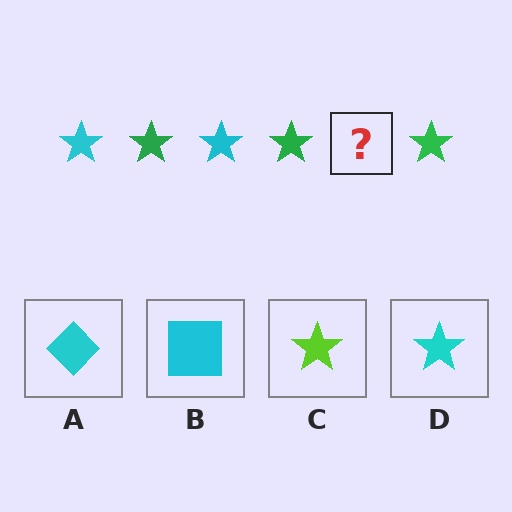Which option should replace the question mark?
Option D.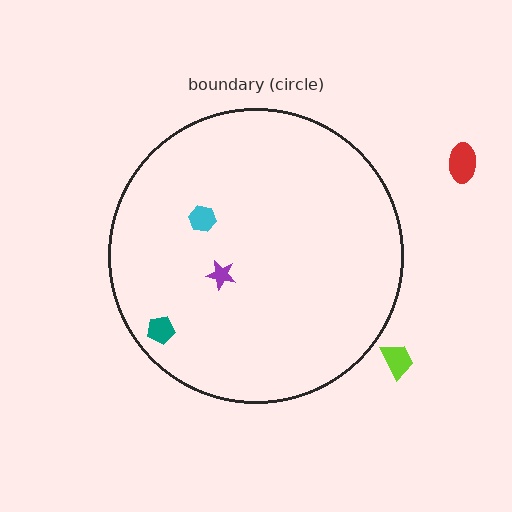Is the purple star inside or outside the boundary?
Inside.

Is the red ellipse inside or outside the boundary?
Outside.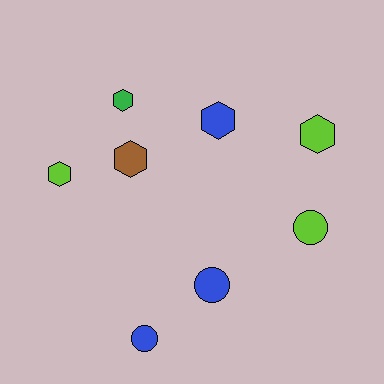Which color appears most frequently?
Blue, with 3 objects.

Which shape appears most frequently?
Hexagon, with 5 objects.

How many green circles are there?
There are no green circles.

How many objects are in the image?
There are 8 objects.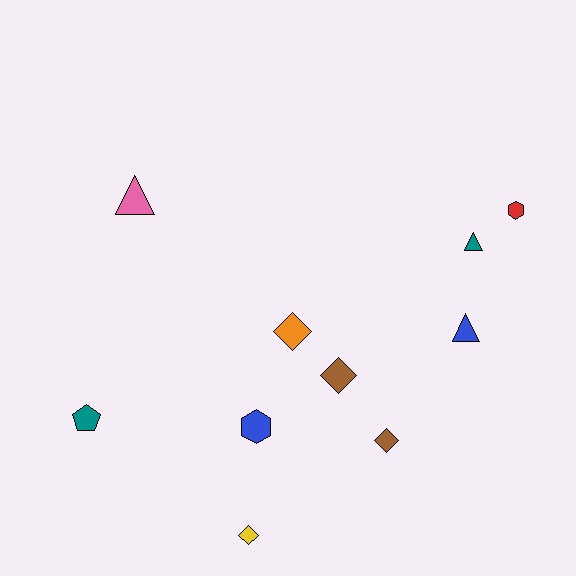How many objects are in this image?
There are 10 objects.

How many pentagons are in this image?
There is 1 pentagon.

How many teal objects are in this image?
There are 2 teal objects.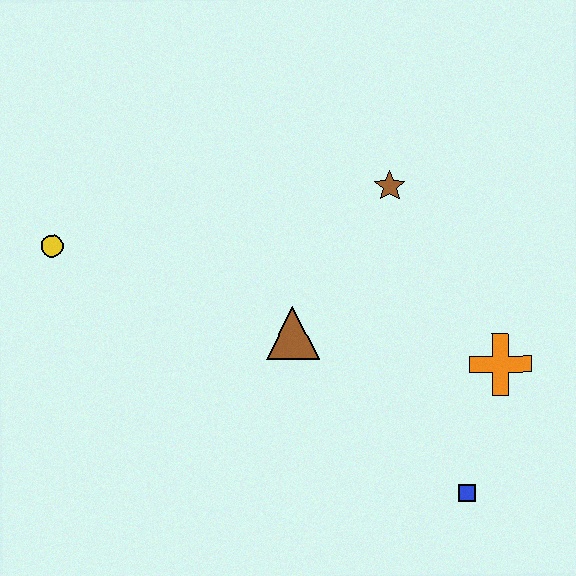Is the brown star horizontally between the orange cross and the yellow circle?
Yes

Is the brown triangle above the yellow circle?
No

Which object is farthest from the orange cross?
The yellow circle is farthest from the orange cross.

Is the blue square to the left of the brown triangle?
No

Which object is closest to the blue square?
The orange cross is closest to the blue square.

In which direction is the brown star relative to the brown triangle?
The brown star is above the brown triangle.